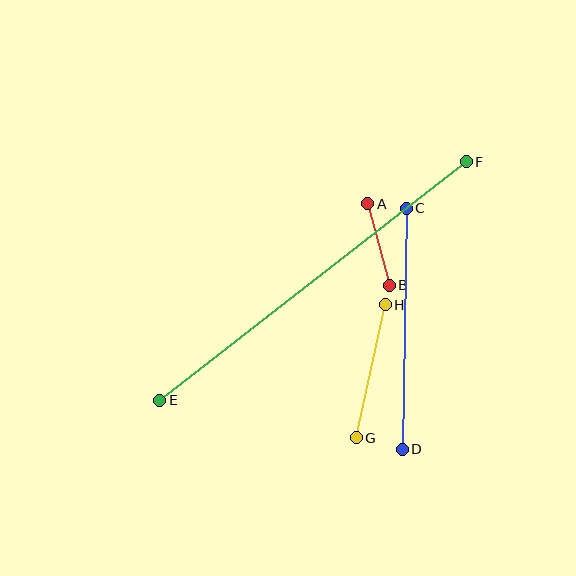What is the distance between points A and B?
The distance is approximately 85 pixels.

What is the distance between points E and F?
The distance is approximately 388 pixels.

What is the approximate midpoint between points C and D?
The midpoint is at approximately (404, 329) pixels.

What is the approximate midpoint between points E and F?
The midpoint is at approximately (313, 281) pixels.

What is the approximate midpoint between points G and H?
The midpoint is at approximately (371, 371) pixels.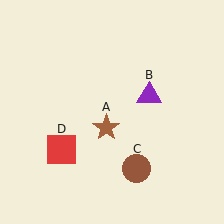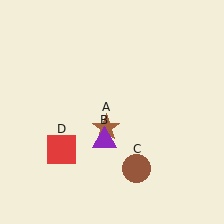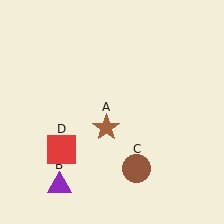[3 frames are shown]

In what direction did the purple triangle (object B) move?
The purple triangle (object B) moved down and to the left.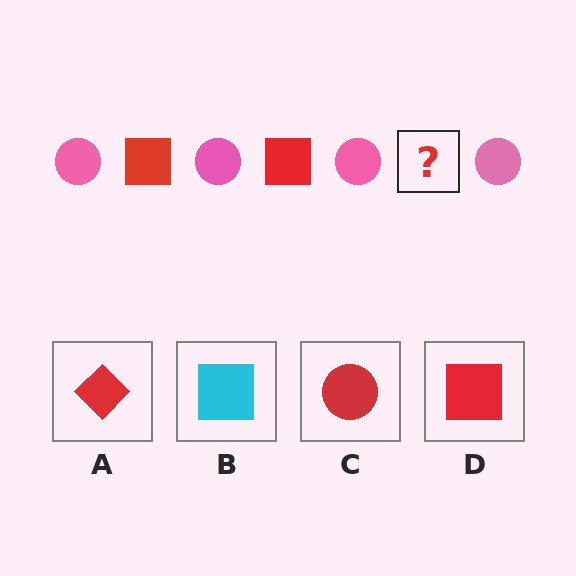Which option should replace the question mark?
Option D.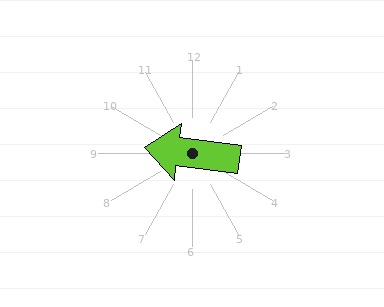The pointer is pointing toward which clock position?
Roughly 9 o'clock.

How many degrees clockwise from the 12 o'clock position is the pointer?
Approximately 277 degrees.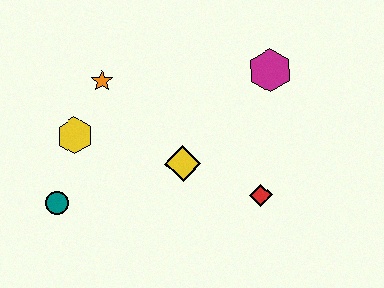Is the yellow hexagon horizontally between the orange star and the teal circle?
Yes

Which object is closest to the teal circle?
The yellow hexagon is closest to the teal circle.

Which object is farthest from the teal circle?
The magenta hexagon is farthest from the teal circle.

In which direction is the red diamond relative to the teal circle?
The red diamond is to the right of the teal circle.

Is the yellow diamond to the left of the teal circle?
No